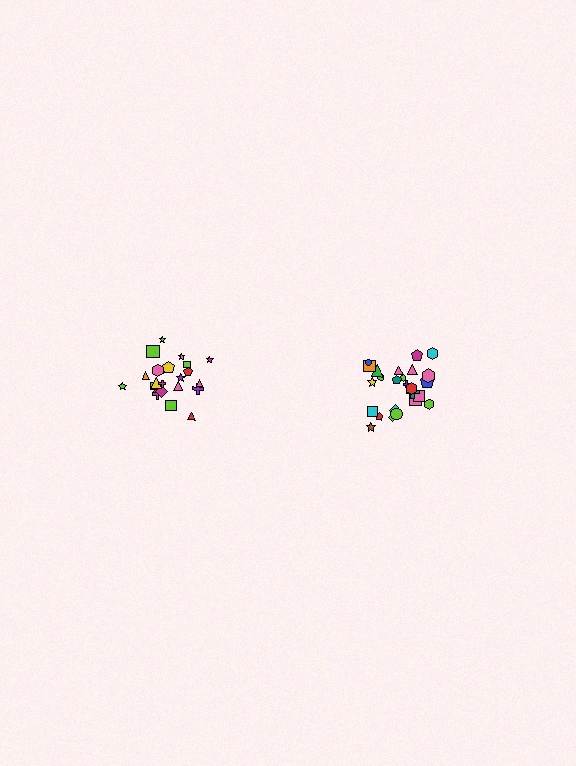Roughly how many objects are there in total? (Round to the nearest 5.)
Roughly 45 objects in total.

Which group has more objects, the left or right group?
The right group.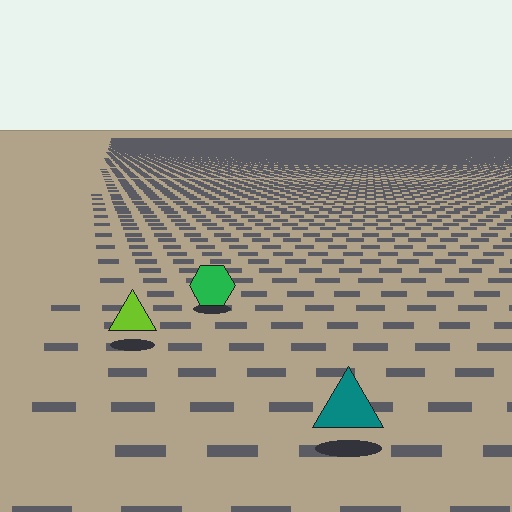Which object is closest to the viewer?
The teal triangle is closest. The texture marks near it are larger and more spread out.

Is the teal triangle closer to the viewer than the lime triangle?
Yes. The teal triangle is closer — you can tell from the texture gradient: the ground texture is coarser near it.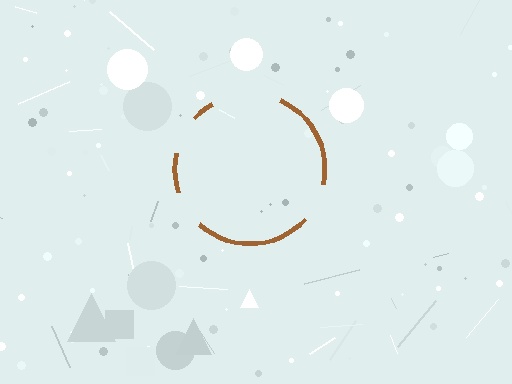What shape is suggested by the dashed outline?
The dashed outline suggests a circle.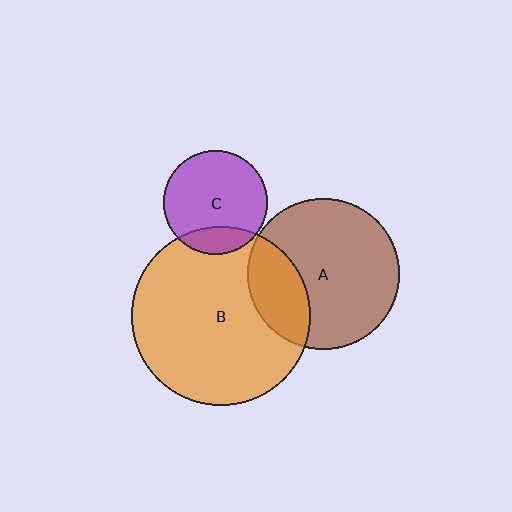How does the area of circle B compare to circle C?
Approximately 3.0 times.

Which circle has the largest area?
Circle B (orange).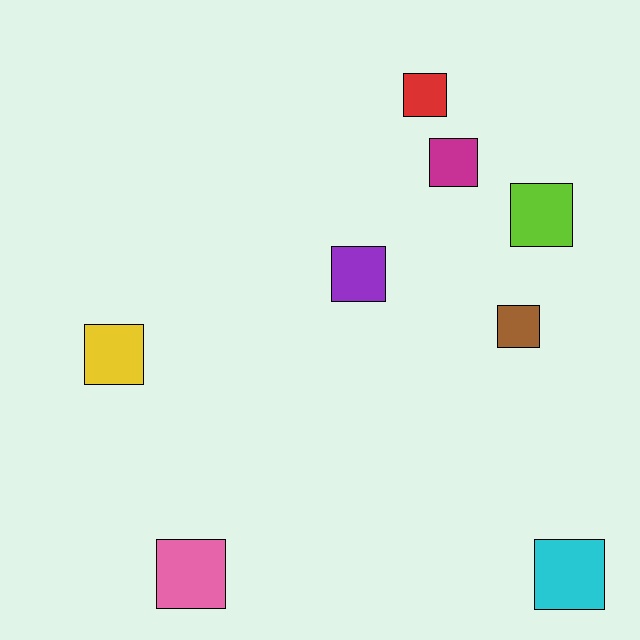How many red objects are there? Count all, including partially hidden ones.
There is 1 red object.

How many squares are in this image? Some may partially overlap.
There are 8 squares.